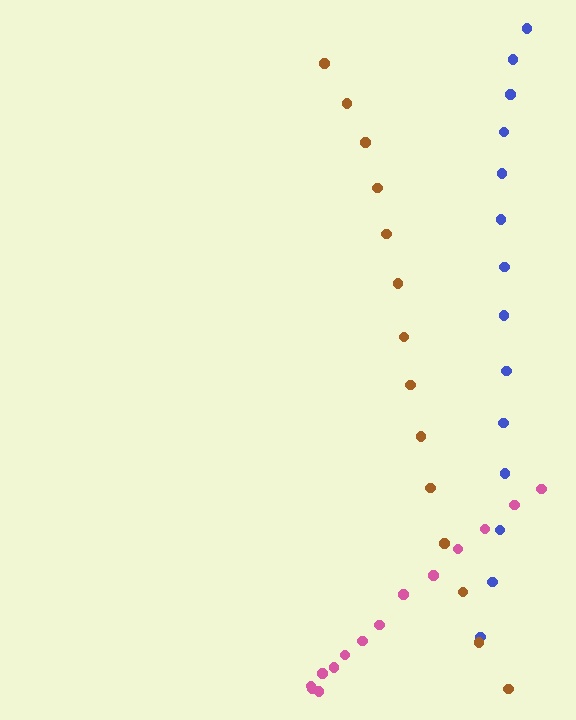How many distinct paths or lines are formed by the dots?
There are 3 distinct paths.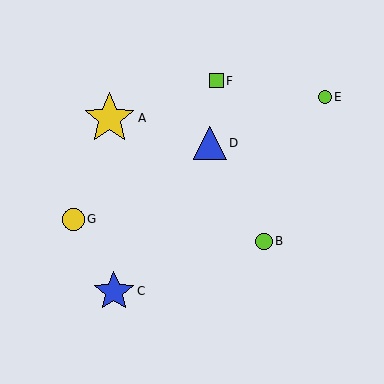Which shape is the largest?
The yellow star (labeled A) is the largest.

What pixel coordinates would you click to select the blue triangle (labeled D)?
Click at (210, 143) to select the blue triangle D.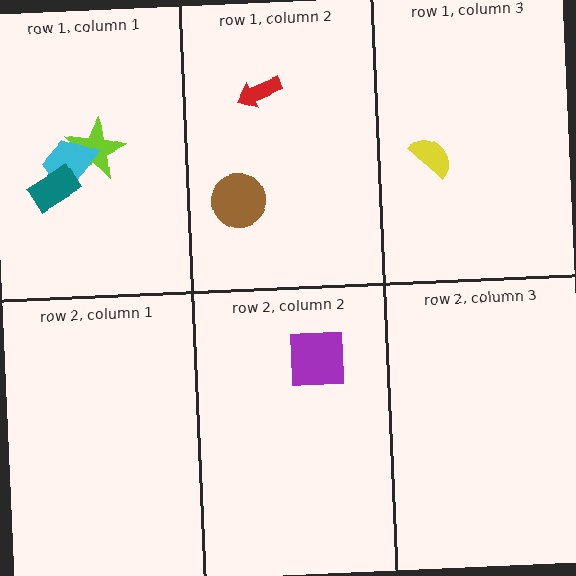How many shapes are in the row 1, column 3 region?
1.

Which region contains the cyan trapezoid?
The row 1, column 1 region.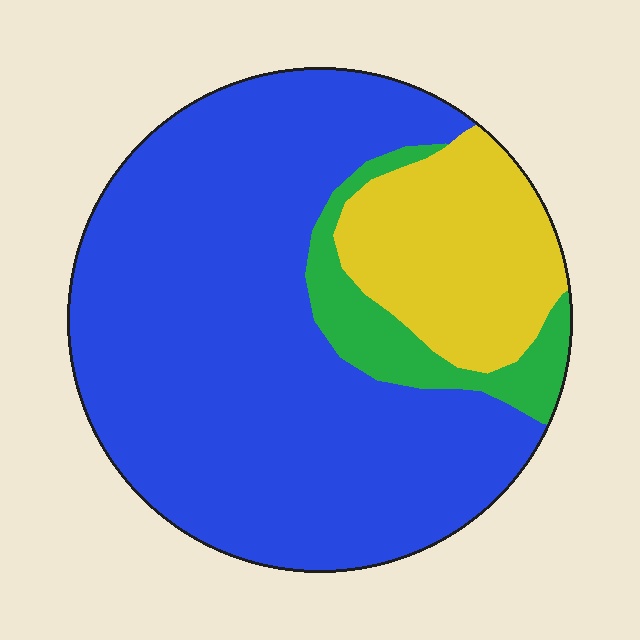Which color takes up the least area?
Green, at roughly 10%.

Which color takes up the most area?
Blue, at roughly 70%.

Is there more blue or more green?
Blue.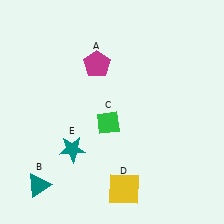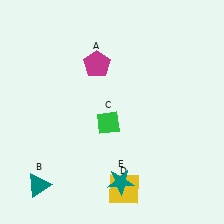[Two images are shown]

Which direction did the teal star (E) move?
The teal star (E) moved right.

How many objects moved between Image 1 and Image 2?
1 object moved between the two images.